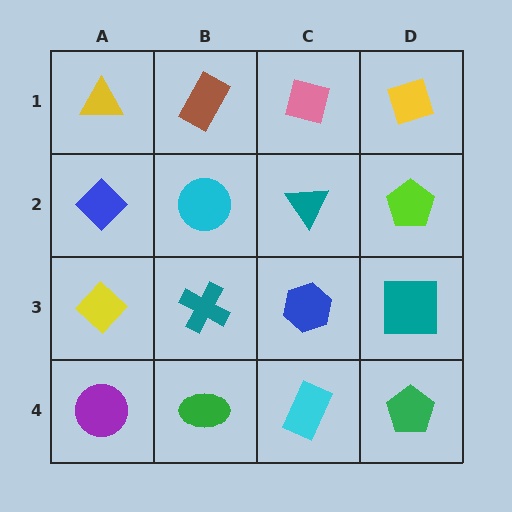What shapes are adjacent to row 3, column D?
A lime pentagon (row 2, column D), a green pentagon (row 4, column D), a blue hexagon (row 3, column C).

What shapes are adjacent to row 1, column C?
A teal triangle (row 2, column C), a brown rectangle (row 1, column B), a yellow diamond (row 1, column D).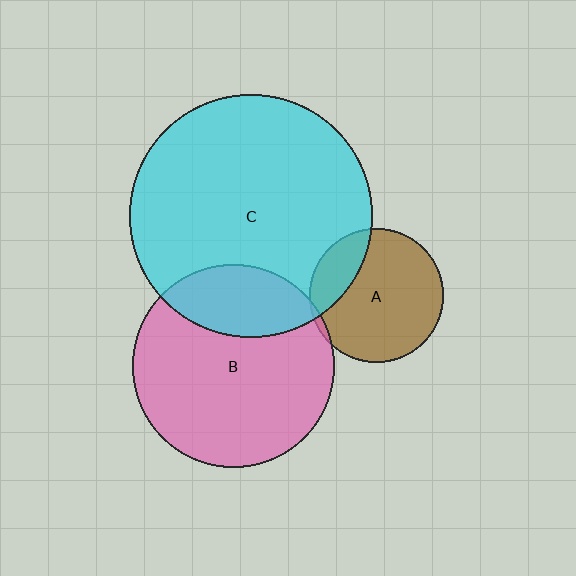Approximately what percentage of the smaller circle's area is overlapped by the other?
Approximately 20%.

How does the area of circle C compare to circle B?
Approximately 1.4 times.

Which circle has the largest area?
Circle C (cyan).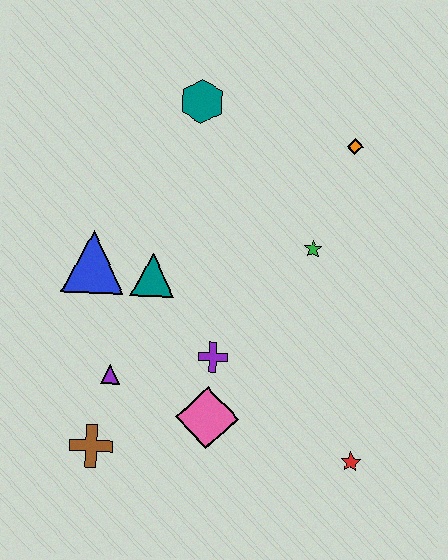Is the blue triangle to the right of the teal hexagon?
No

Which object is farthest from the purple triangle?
The orange diamond is farthest from the purple triangle.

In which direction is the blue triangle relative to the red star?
The blue triangle is to the left of the red star.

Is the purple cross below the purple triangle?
No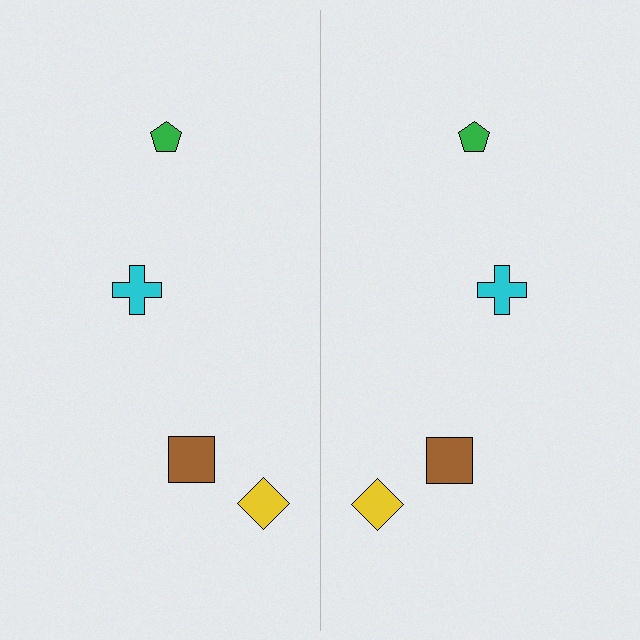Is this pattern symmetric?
Yes, this pattern has bilateral (reflection) symmetry.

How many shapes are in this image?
There are 8 shapes in this image.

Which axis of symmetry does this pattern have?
The pattern has a vertical axis of symmetry running through the center of the image.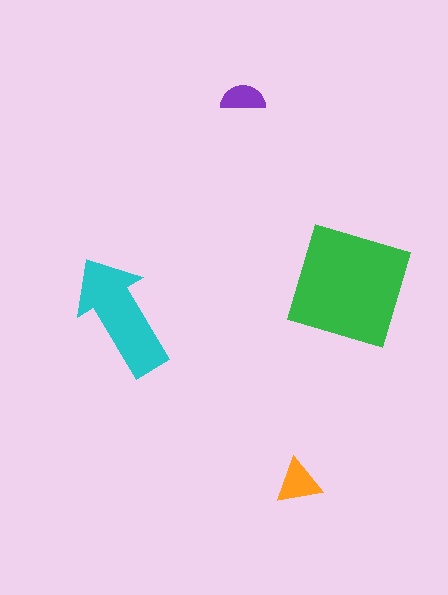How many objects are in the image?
There are 4 objects in the image.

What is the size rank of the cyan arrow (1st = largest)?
2nd.